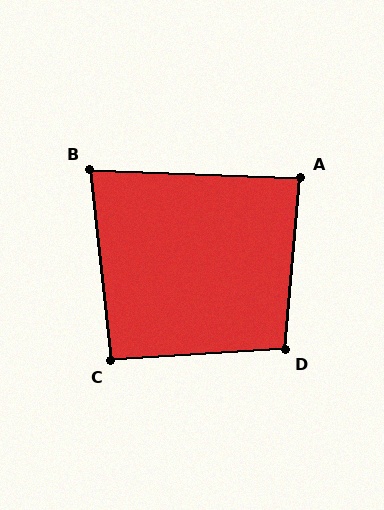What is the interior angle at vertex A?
Approximately 87 degrees (approximately right).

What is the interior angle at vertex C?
Approximately 93 degrees (approximately right).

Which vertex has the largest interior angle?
D, at approximately 98 degrees.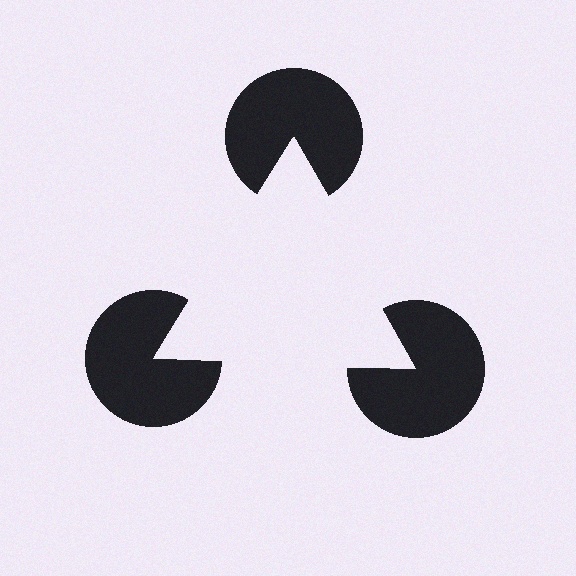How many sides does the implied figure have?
3 sides.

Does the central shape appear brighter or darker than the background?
It typically appears slightly brighter than the background, even though no actual brightness change is drawn.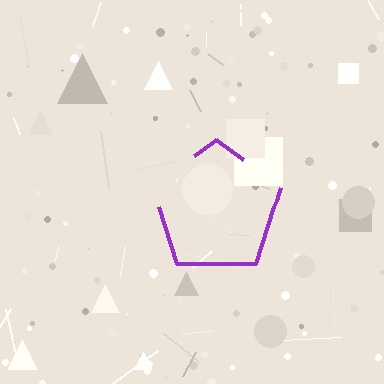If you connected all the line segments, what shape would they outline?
They would outline a pentagon.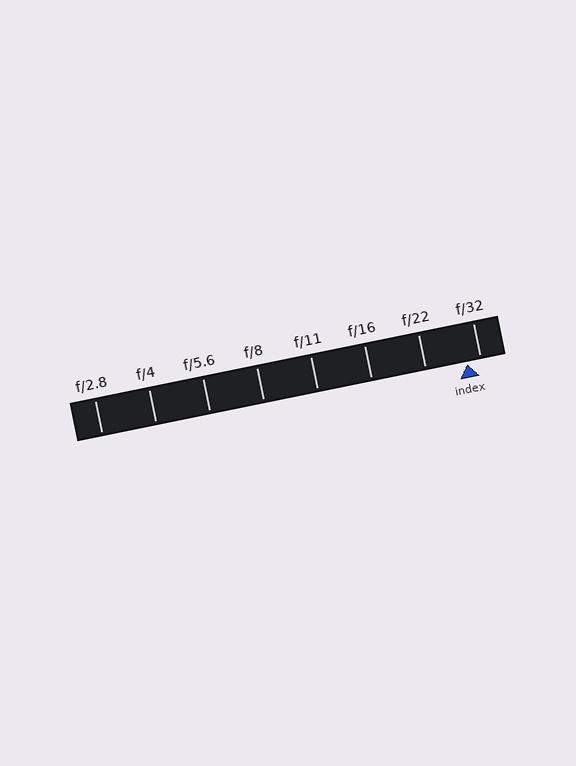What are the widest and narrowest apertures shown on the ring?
The widest aperture shown is f/2.8 and the narrowest is f/32.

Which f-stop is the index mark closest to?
The index mark is closest to f/32.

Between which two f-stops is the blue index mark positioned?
The index mark is between f/22 and f/32.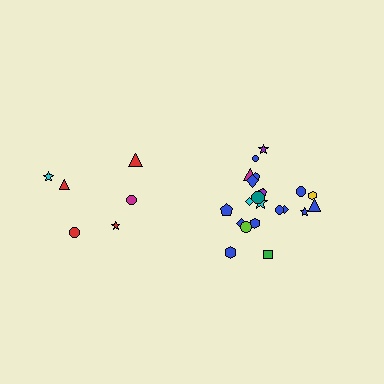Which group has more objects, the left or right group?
The right group.